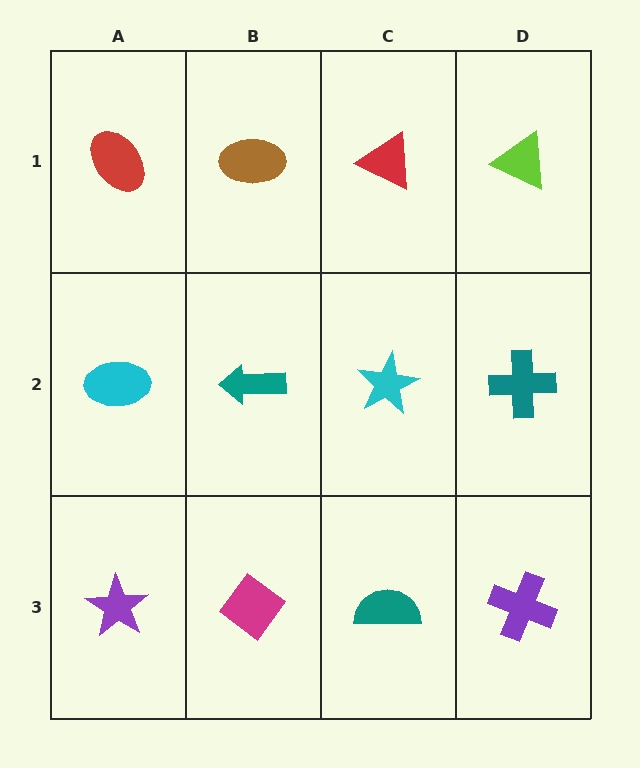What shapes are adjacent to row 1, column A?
A cyan ellipse (row 2, column A), a brown ellipse (row 1, column B).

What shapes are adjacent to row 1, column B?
A teal arrow (row 2, column B), a red ellipse (row 1, column A), a red triangle (row 1, column C).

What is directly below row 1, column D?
A teal cross.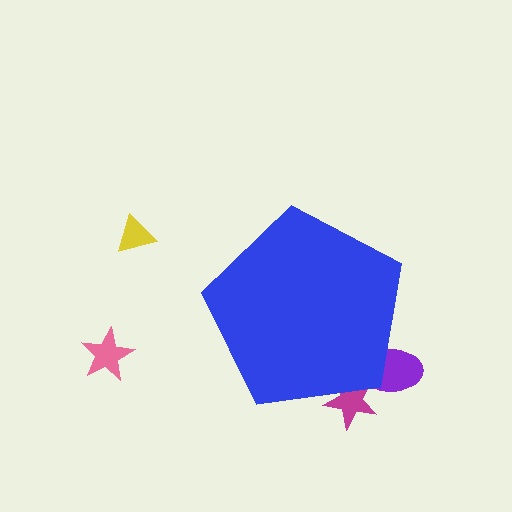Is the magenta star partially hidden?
Yes, the magenta star is partially hidden behind the blue pentagon.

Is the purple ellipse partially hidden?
Yes, the purple ellipse is partially hidden behind the blue pentagon.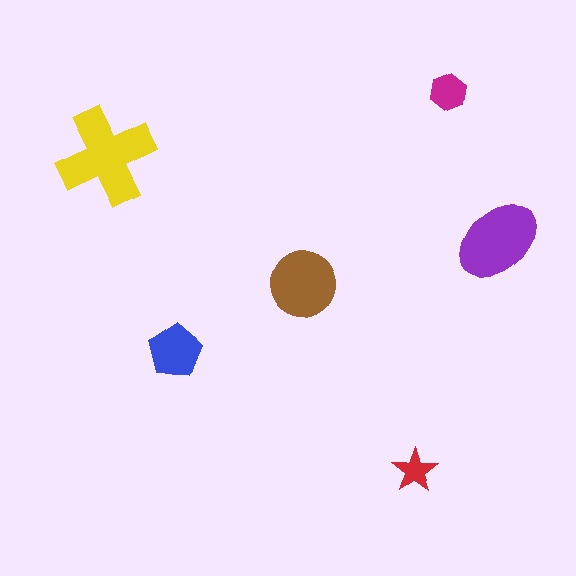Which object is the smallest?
The red star.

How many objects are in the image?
There are 6 objects in the image.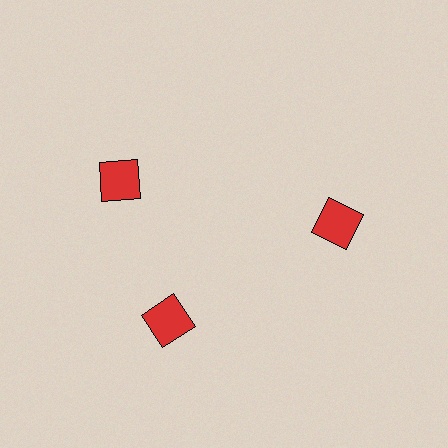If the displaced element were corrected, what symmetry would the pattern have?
It would have 3-fold rotational symmetry — the pattern would map onto itself every 120 degrees.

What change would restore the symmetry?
The symmetry would be restored by rotating it back into even spacing with its neighbors so that all 3 squares sit at equal angles and equal distance from the center.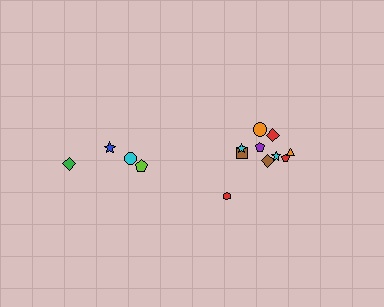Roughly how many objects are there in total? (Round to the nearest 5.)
Roughly 15 objects in total.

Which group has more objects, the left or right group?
The right group.